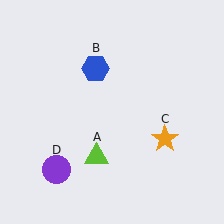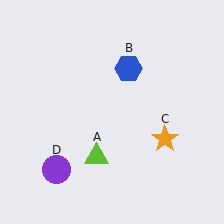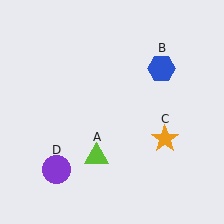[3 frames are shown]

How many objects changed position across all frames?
1 object changed position: blue hexagon (object B).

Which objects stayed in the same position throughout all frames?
Lime triangle (object A) and orange star (object C) and purple circle (object D) remained stationary.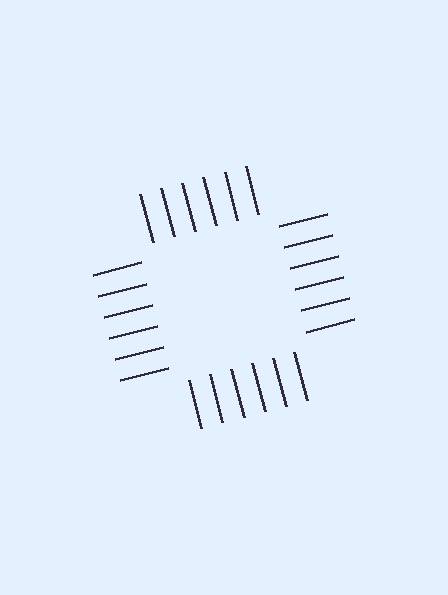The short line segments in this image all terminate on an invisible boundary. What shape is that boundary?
An illusory square — the line segments terminate on its edges but no continuous stroke is drawn.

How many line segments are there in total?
24 — 6 along each of the 4 edges.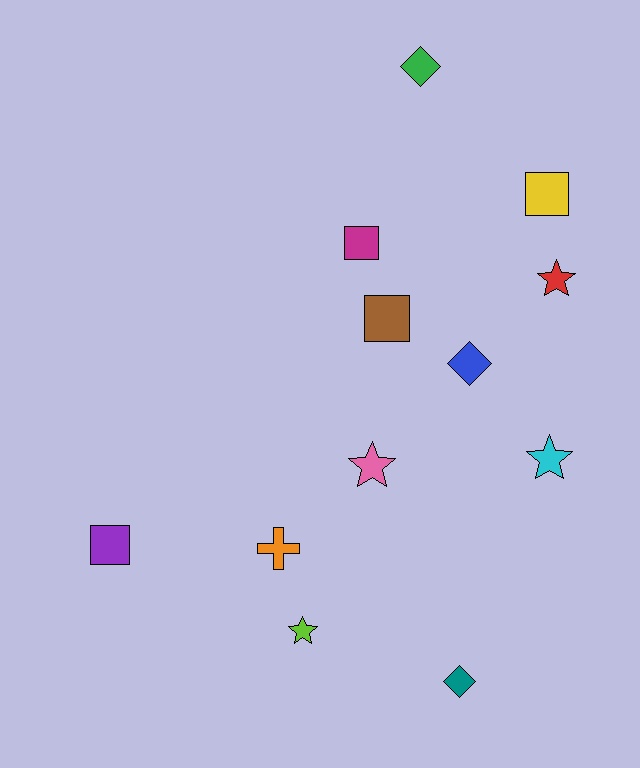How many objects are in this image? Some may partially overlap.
There are 12 objects.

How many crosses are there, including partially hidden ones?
There is 1 cross.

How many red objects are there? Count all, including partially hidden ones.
There is 1 red object.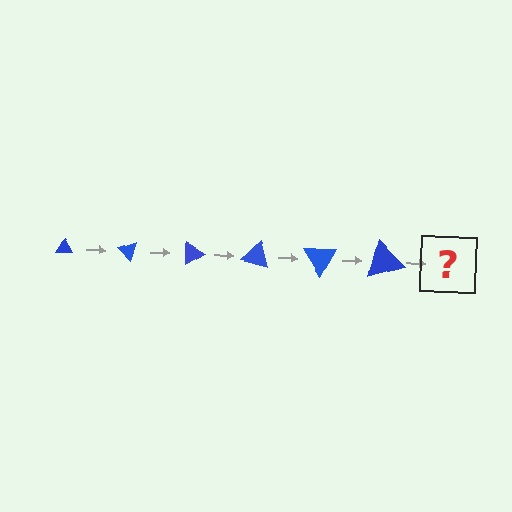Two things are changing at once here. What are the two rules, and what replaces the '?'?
The two rules are that the triangle grows larger each step and it rotates 45 degrees each step. The '?' should be a triangle, larger than the previous one and rotated 270 degrees from the start.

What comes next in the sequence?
The next element should be a triangle, larger than the previous one and rotated 270 degrees from the start.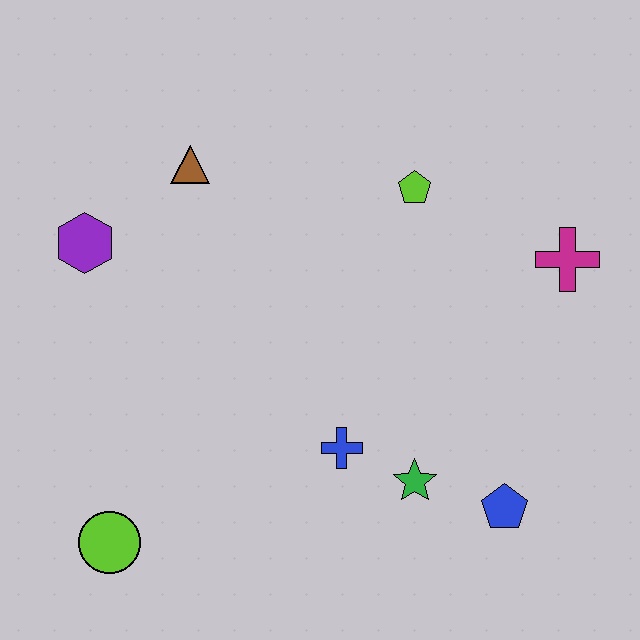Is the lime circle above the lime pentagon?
No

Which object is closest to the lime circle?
The blue cross is closest to the lime circle.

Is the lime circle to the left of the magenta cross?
Yes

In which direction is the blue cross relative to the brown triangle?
The blue cross is below the brown triangle.